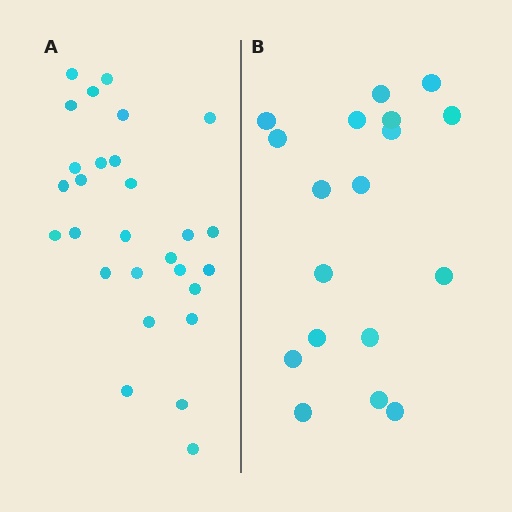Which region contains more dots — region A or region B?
Region A (the left region) has more dots.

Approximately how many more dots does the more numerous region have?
Region A has roughly 10 or so more dots than region B.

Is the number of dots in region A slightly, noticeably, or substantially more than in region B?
Region A has substantially more. The ratio is roughly 1.6 to 1.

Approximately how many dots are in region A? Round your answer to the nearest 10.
About 30 dots. (The exact count is 28, which rounds to 30.)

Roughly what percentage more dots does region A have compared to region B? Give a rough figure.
About 55% more.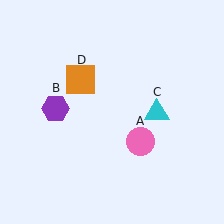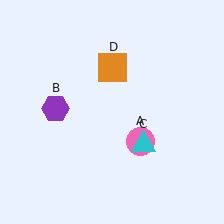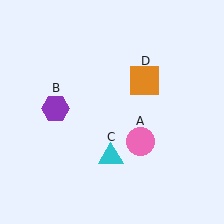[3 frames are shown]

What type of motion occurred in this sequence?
The cyan triangle (object C), orange square (object D) rotated clockwise around the center of the scene.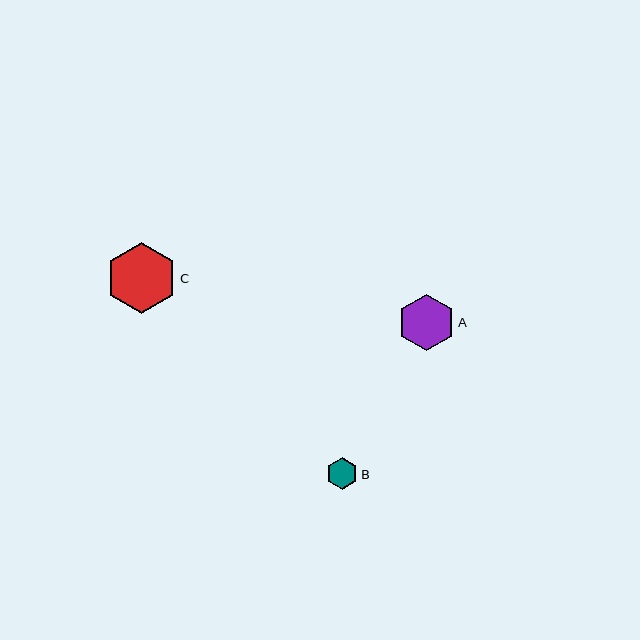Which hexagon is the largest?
Hexagon C is the largest with a size of approximately 71 pixels.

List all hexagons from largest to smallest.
From largest to smallest: C, A, B.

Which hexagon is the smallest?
Hexagon B is the smallest with a size of approximately 32 pixels.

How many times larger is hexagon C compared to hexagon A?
Hexagon C is approximately 1.2 times the size of hexagon A.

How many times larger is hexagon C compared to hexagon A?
Hexagon C is approximately 1.2 times the size of hexagon A.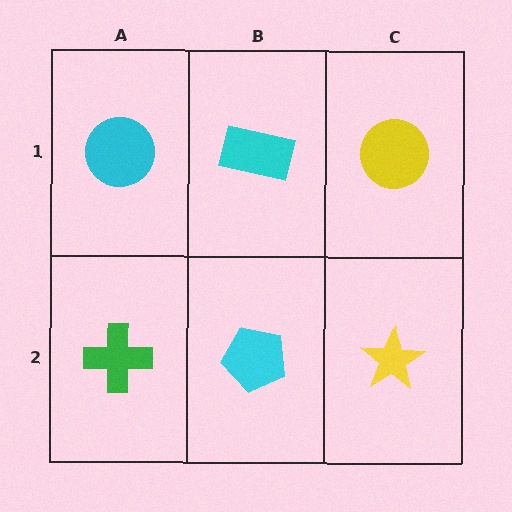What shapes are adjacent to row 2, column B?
A cyan rectangle (row 1, column B), a green cross (row 2, column A), a yellow star (row 2, column C).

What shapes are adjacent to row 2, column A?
A cyan circle (row 1, column A), a cyan pentagon (row 2, column B).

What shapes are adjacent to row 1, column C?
A yellow star (row 2, column C), a cyan rectangle (row 1, column B).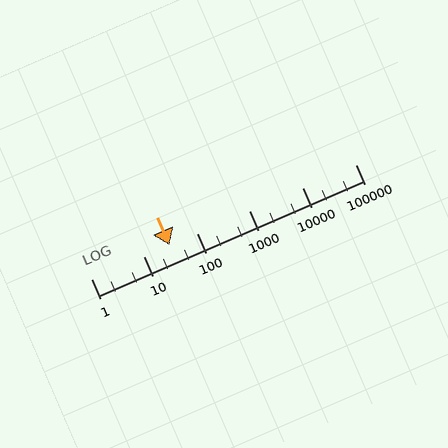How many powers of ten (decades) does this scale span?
The scale spans 5 decades, from 1 to 100000.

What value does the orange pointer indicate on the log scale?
The pointer indicates approximately 30.